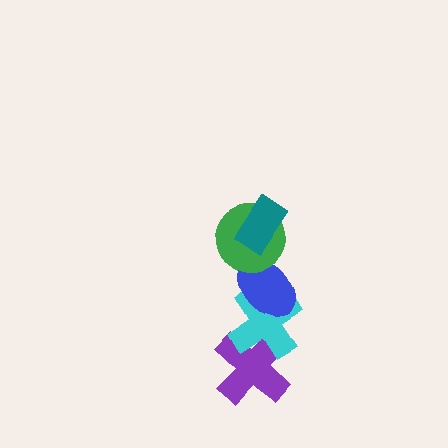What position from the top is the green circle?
The green circle is 2nd from the top.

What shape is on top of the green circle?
The teal rectangle is on top of the green circle.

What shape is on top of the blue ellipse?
The green circle is on top of the blue ellipse.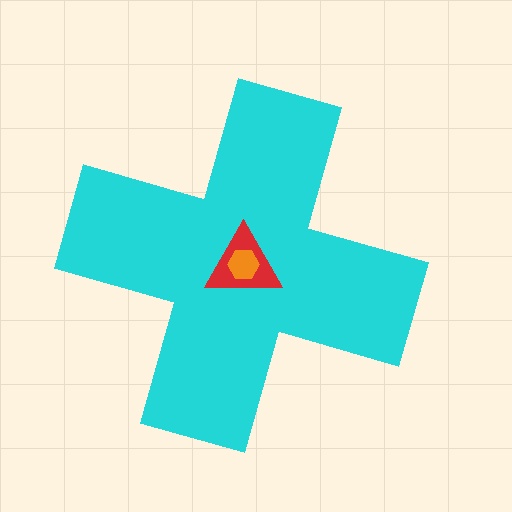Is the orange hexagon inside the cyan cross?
Yes.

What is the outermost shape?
The cyan cross.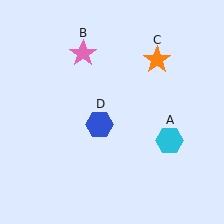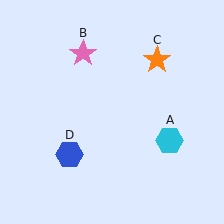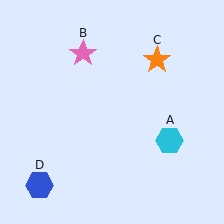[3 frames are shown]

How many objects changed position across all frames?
1 object changed position: blue hexagon (object D).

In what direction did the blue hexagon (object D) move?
The blue hexagon (object D) moved down and to the left.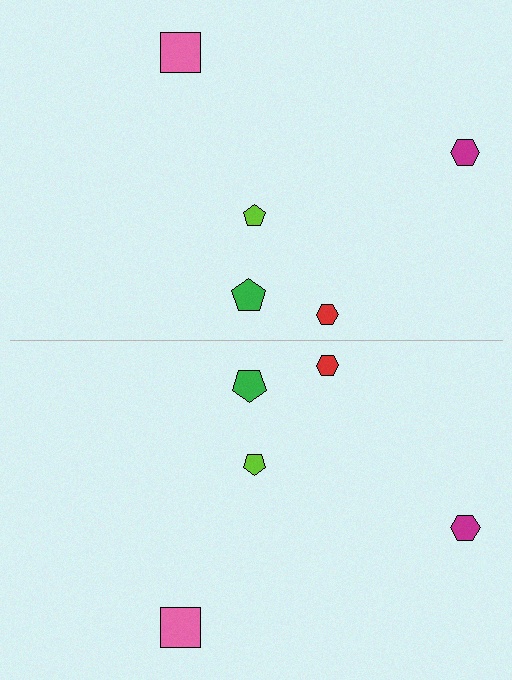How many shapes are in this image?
There are 10 shapes in this image.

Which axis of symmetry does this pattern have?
The pattern has a horizontal axis of symmetry running through the center of the image.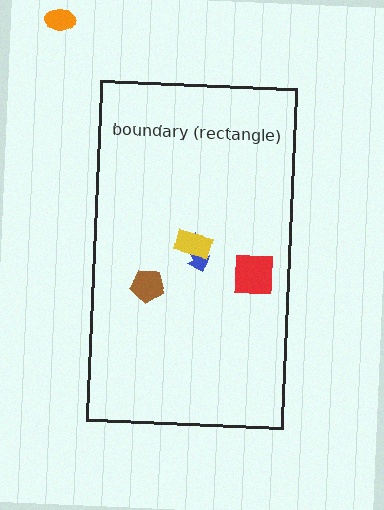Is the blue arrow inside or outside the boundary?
Inside.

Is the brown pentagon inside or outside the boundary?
Inside.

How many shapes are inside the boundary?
4 inside, 1 outside.